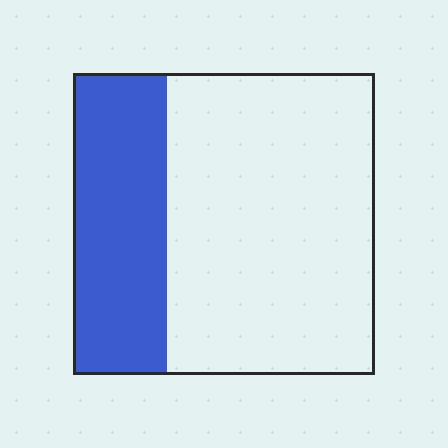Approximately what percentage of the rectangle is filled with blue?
Approximately 30%.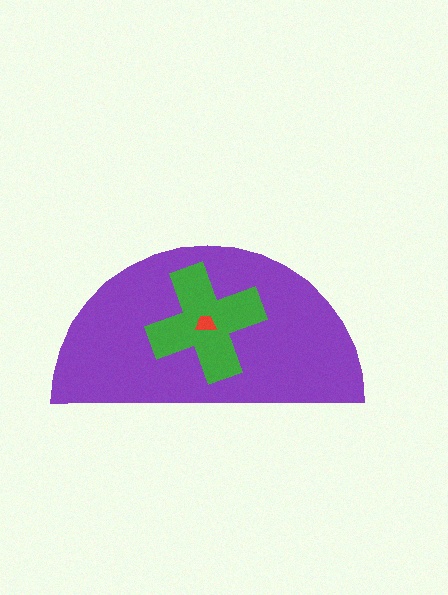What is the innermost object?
The red trapezoid.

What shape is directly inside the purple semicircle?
The green cross.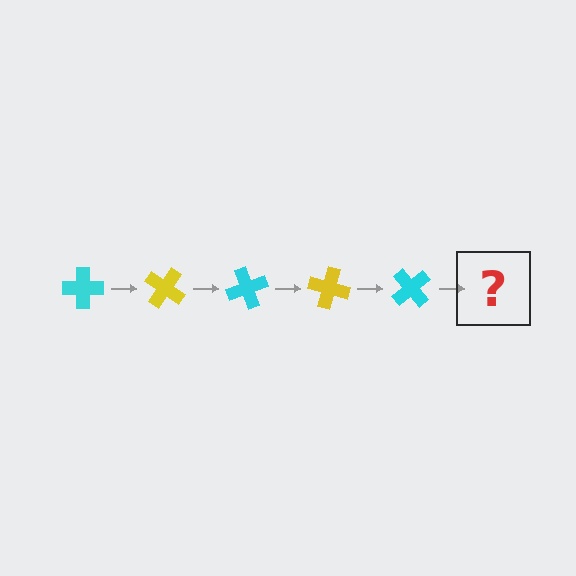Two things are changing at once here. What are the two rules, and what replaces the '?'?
The two rules are that it rotates 35 degrees each step and the color cycles through cyan and yellow. The '?' should be a yellow cross, rotated 175 degrees from the start.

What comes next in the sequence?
The next element should be a yellow cross, rotated 175 degrees from the start.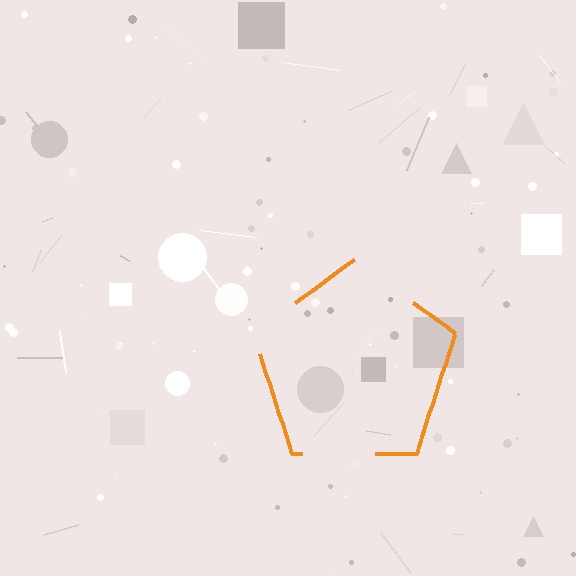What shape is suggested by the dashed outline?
The dashed outline suggests a pentagon.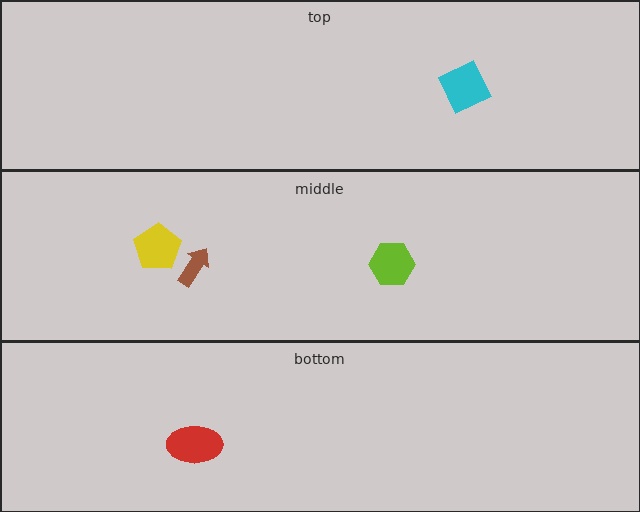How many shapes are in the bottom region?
1.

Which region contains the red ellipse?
The bottom region.